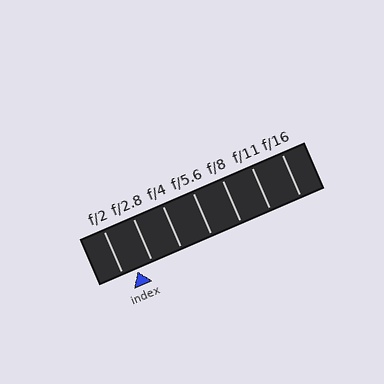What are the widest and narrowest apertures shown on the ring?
The widest aperture shown is f/2 and the narrowest is f/16.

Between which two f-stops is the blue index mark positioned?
The index mark is between f/2 and f/2.8.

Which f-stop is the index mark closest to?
The index mark is closest to f/2.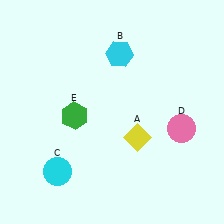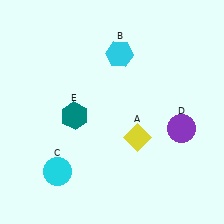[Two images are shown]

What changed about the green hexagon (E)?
In Image 1, E is green. In Image 2, it changed to teal.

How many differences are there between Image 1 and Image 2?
There are 2 differences between the two images.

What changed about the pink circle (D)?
In Image 1, D is pink. In Image 2, it changed to purple.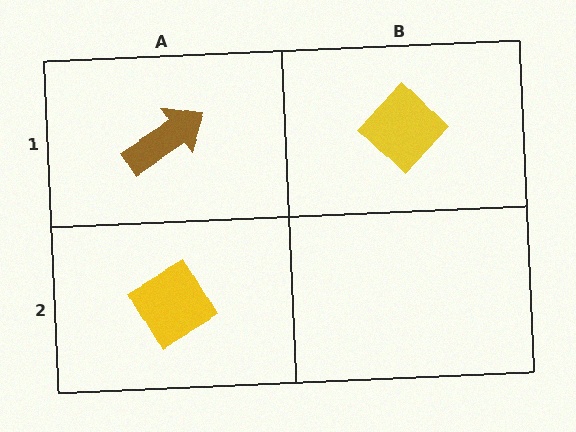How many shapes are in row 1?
2 shapes.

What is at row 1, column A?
A brown arrow.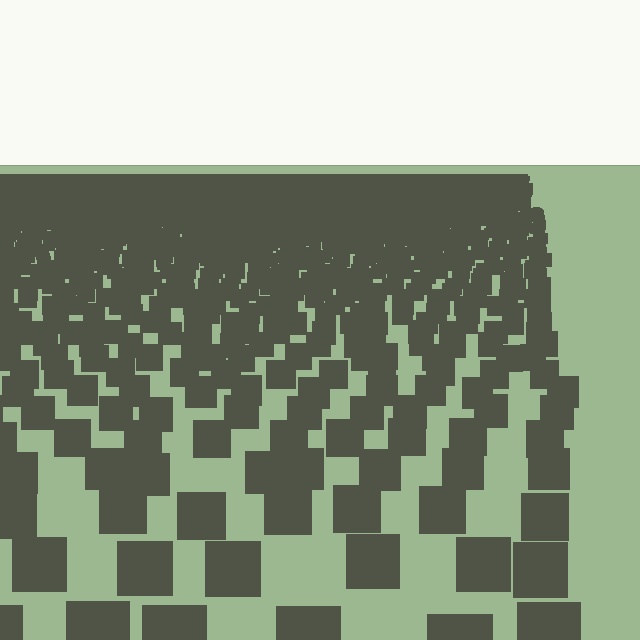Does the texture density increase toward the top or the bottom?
Density increases toward the top.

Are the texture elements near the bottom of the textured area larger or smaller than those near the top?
Larger. Near the bottom, elements are closer to the viewer and appear at a bigger on-screen size.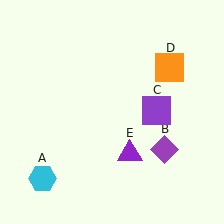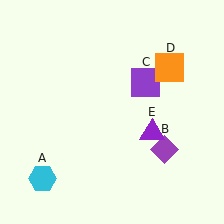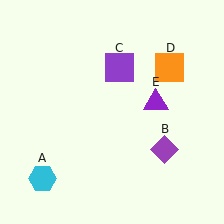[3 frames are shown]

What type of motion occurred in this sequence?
The purple square (object C), purple triangle (object E) rotated counterclockwise around the center of the scene.